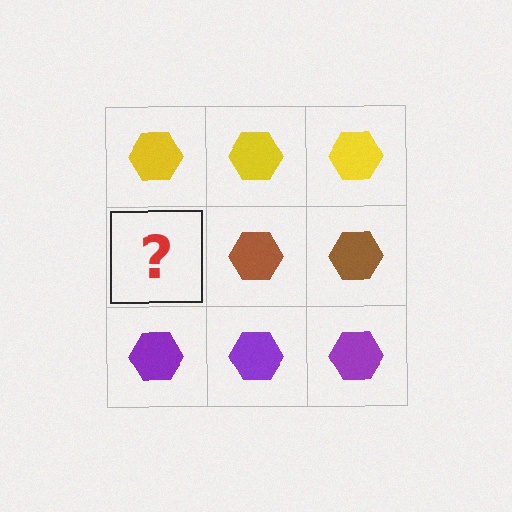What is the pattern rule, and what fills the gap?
The rule is that each row has a consistent color. The gap should be filled with a brown hexagon.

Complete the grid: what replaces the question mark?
The question mark should be replaced with a brown hexagon.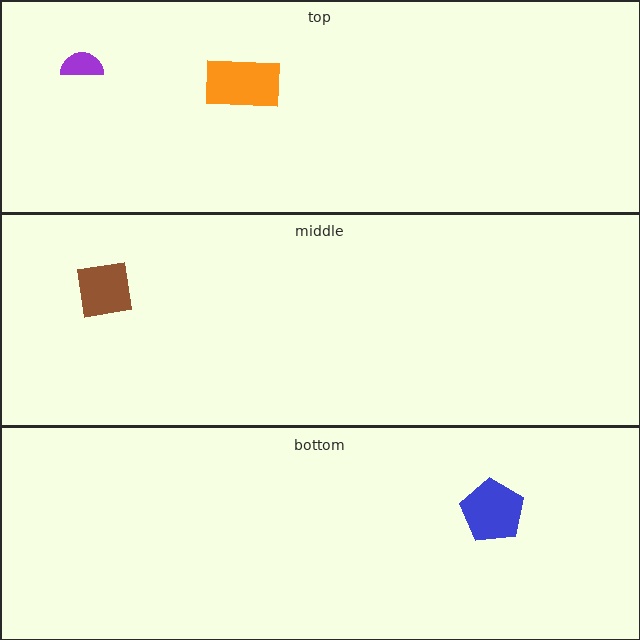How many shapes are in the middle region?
1.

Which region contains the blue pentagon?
The bottom region.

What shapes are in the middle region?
The brown square.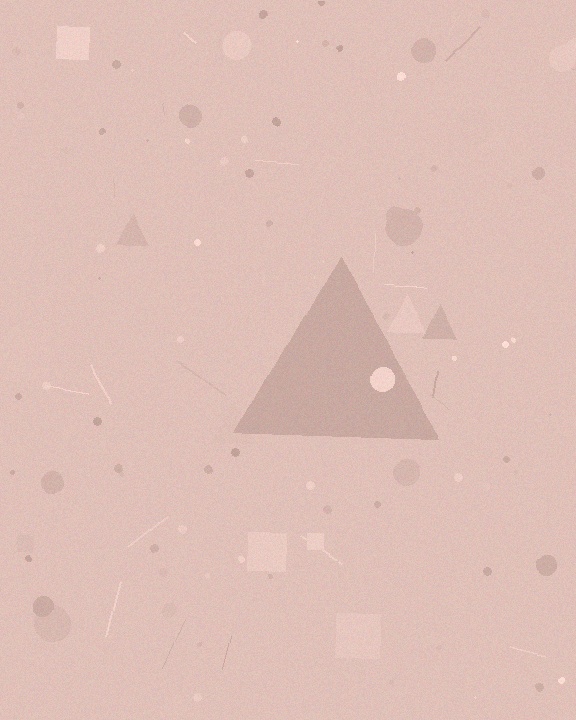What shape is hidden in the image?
A triangle is hidden in the image.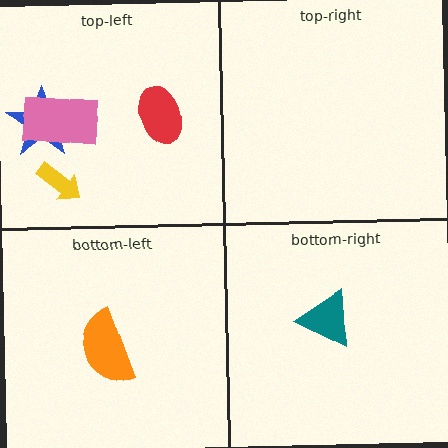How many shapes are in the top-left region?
4.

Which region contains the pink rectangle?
The top-left region.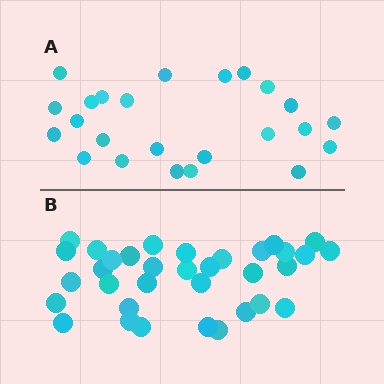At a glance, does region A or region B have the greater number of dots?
Region B (the bottom region) has more dots.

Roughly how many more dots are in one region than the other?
Region B has roughly 10 or so more dots than region A.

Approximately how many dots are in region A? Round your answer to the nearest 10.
About 20 dots. (The exact count is 24, which rounds to 20.)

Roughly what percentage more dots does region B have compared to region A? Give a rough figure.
About 40% more.